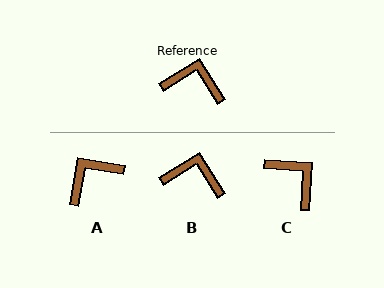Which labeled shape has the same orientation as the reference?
B.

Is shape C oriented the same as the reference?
No, it is off by about 35 degrees.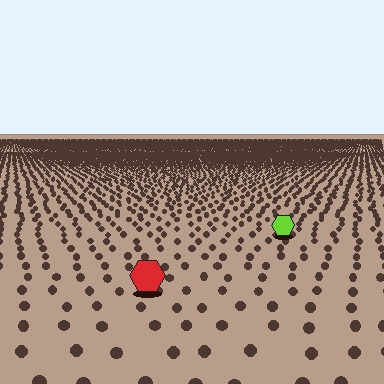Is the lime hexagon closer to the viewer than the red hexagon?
No. The red hexagon is closer — you can tell from the texture gradient: the ground texture is coarser near it.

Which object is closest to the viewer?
The red hexagon is closest. The texture marks near it are larger and more spread out.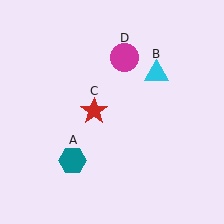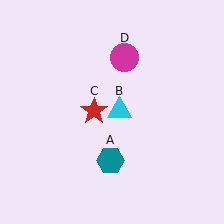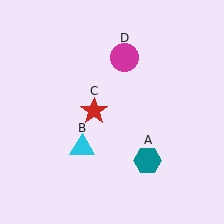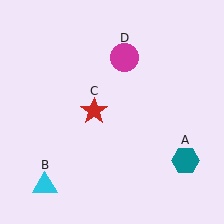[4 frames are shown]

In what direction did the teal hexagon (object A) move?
The teal hexagon (object A) moved right.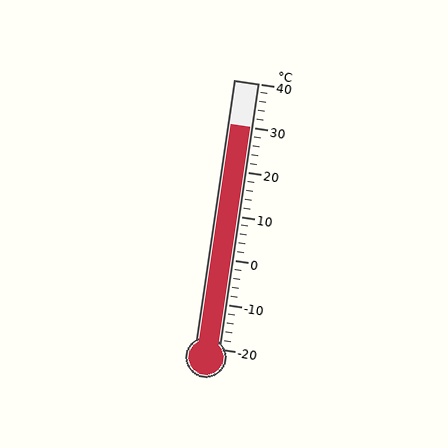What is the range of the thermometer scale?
The thermometer scale ranges from -20°C to 40°C.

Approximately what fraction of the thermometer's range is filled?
The thermometer is filled to approximately 85% of its range.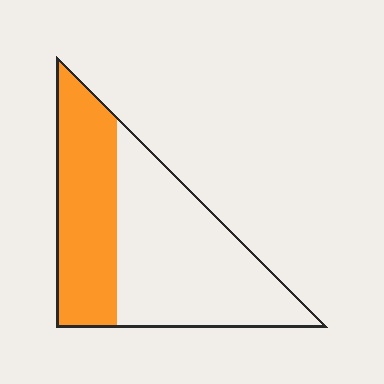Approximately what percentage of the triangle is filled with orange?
Approximately 40%.